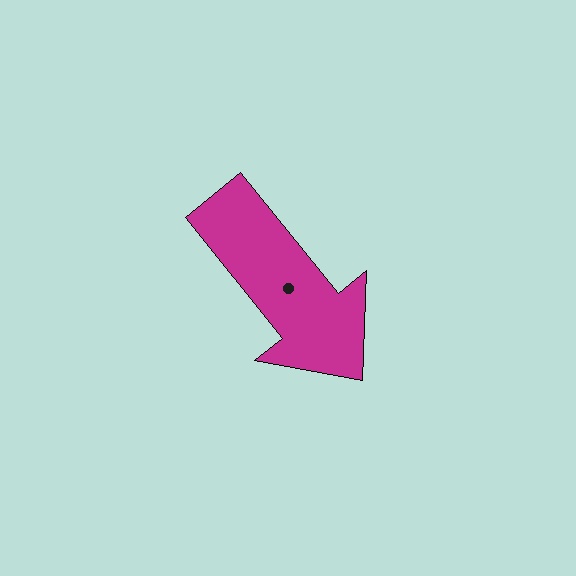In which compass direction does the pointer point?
Southeast.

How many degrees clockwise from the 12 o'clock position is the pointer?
Approximately 141 degrees.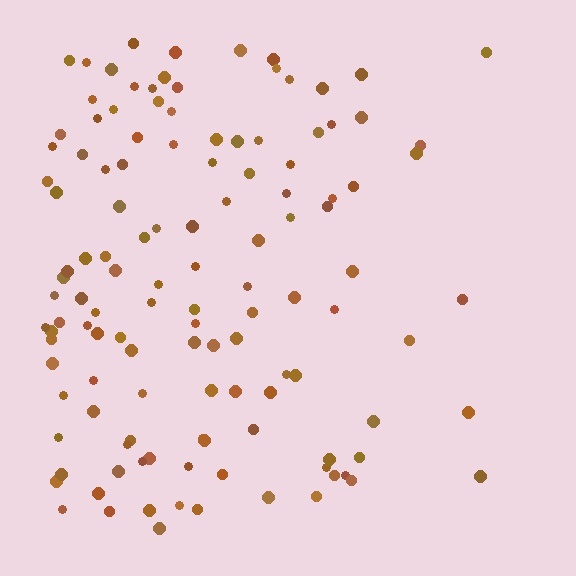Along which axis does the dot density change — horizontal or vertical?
Horizontal.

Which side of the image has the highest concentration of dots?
The left.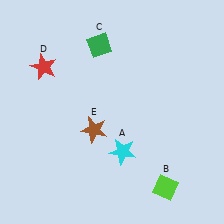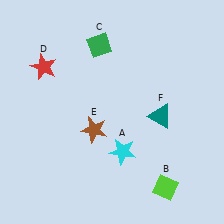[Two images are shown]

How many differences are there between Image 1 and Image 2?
There is 1 difference between the two images.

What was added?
A teal triangle (F) was added in Image 2.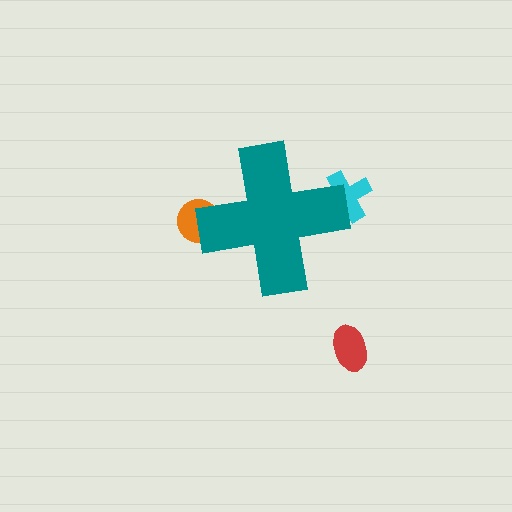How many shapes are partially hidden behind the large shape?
2 shapes are partially hidden.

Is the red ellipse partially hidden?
No, the red ellipse is fully visible.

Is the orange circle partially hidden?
Yes, the orange circle is partially hidden behind the teal cross.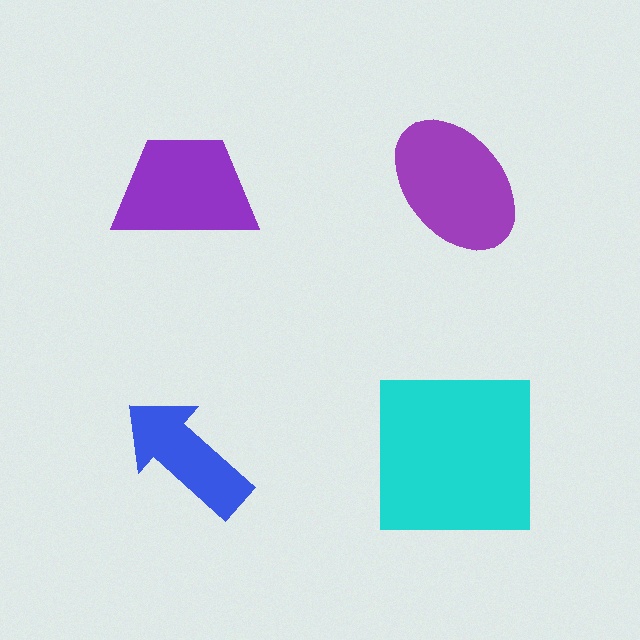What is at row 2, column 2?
A cyan square.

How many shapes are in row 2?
2 shapes.